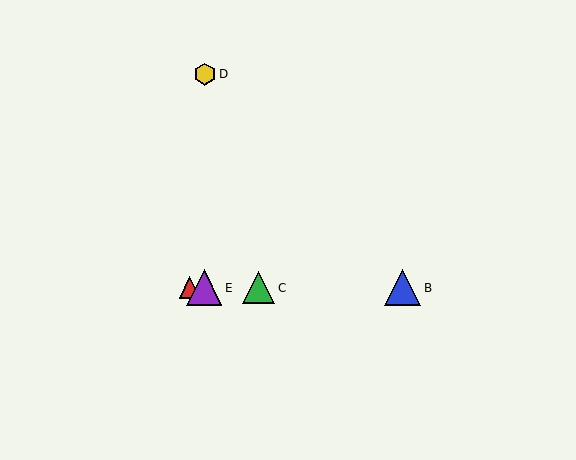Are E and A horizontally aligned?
Yes, both are at y≈288.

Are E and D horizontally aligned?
No, E is at y≈288 and D is at y≈74.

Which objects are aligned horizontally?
Objects A, B, C, E are aligned horizontally.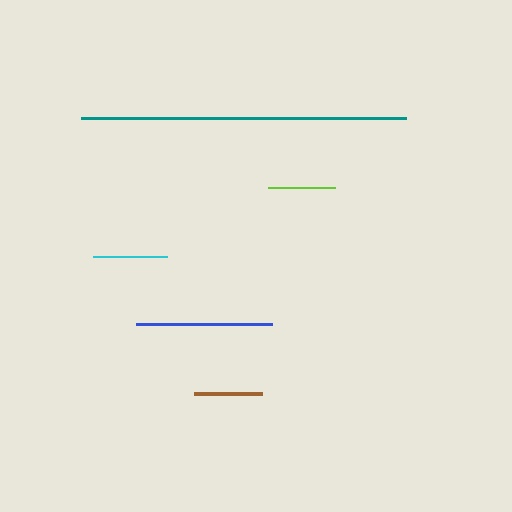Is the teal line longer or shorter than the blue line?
The teal line is longer than the blue line.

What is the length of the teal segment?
The teal segment is approximately 324 pixels long.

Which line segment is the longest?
The teal line is the longest at approximately 324 pixels.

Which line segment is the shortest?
The lime line is the shortest at approximately 67 pixels.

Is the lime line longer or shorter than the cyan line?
The cyan line is longer than the lime line.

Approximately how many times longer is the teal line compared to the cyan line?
The teal line is approximately 4.3 times the length of the cyan line.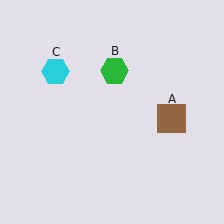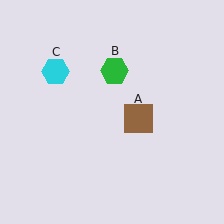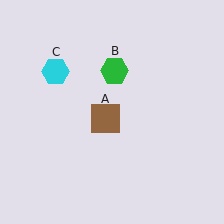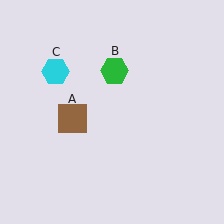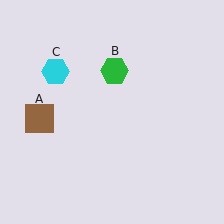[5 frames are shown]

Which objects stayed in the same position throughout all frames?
Green hexagon (object B) and cyan hexagon (object C) remained stationary.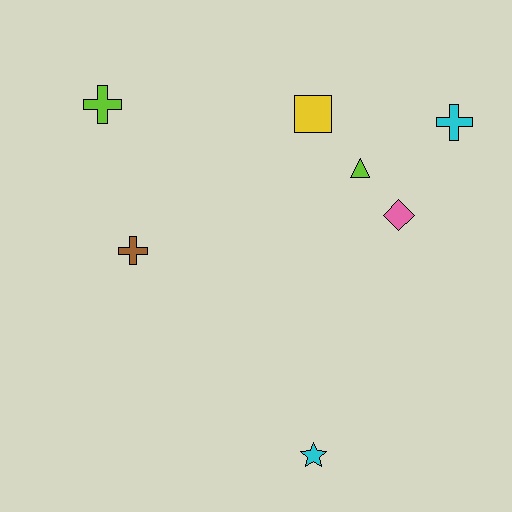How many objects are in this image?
There are 7 objects.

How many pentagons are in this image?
There are no pentagons.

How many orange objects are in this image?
There are no orange objects.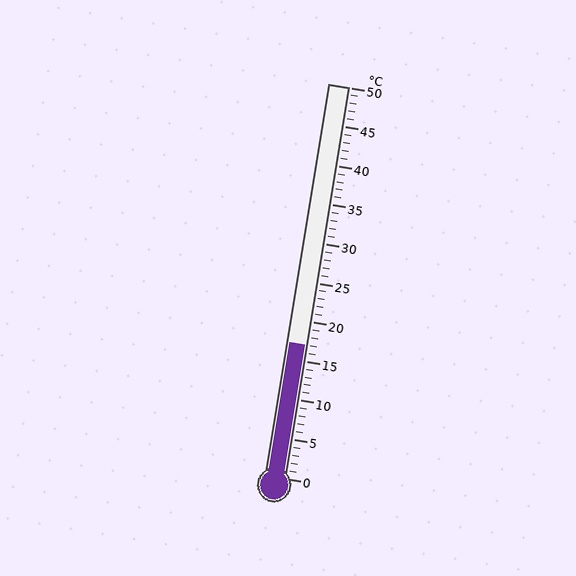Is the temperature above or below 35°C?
The temperature is below 35°C.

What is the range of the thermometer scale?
The thermometer scale ranges from 0°C to 50°C.